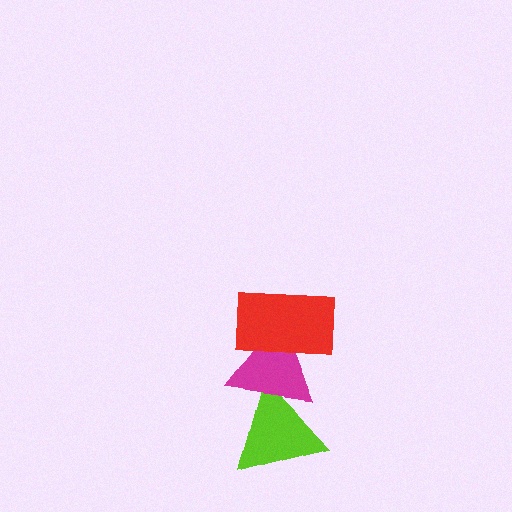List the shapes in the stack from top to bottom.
From top to bottom: the red rectangle, the magenta triangle, the lime triangle.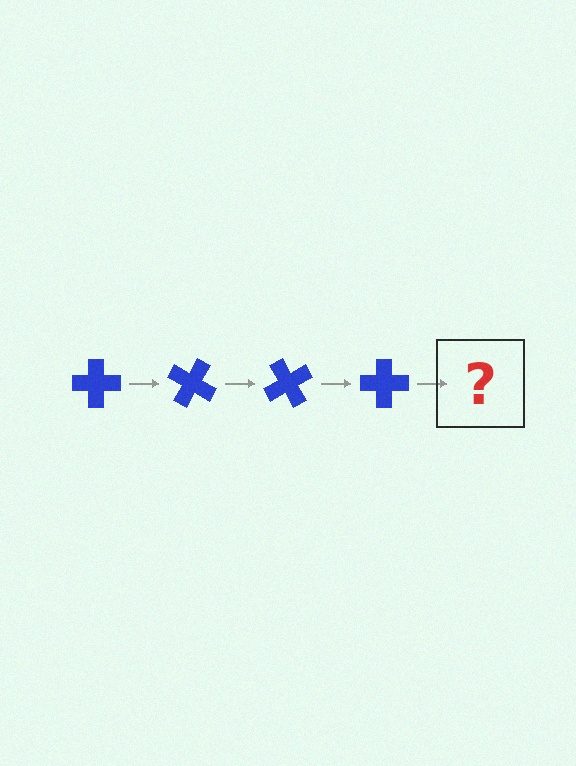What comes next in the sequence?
The next element should be a blue cross rotated 120 degrees.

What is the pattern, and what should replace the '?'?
The pattern is that the cross rotates 30 degrees each step. The '?' should be a blue cross rotated 120 degrees.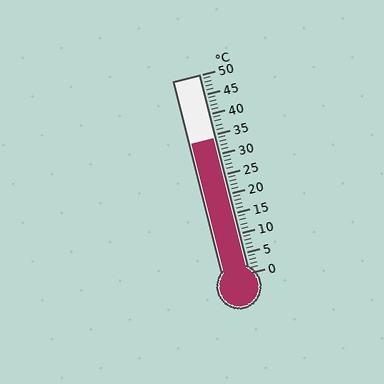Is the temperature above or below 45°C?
The temperature is below 45°C.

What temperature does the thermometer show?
The thermometer shows approximately 34°C.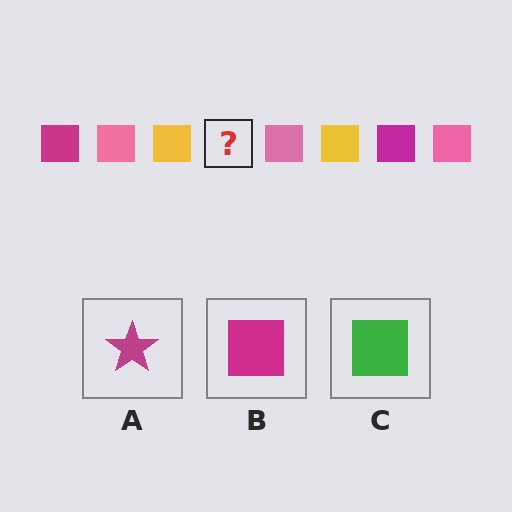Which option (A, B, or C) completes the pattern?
B.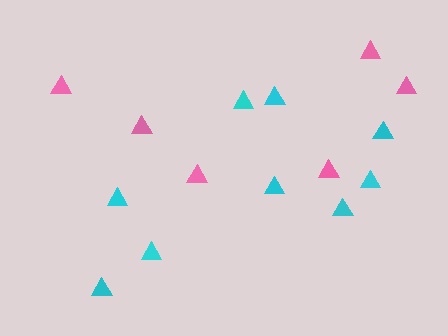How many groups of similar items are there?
There are 2 groups: one group of pink triangles (6) and one group of cyan triangles (9).